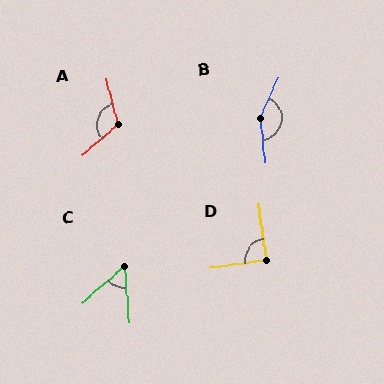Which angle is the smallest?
C, at approximately 54 degrees.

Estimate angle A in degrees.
Approximately 117 degrees.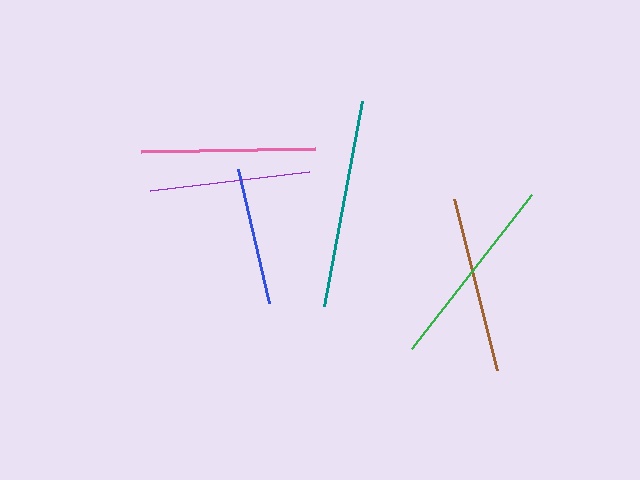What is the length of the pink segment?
The pink segment is approximately 174 pixels long.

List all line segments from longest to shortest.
From longest to shortest: teal, green, brown, pink, purple, blue.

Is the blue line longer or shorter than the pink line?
The pink line is longer than the blue line.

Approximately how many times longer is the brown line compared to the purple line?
The brown line is approximately 1.1 times the length of the purple line.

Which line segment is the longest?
The teal line is the longest at approximately 208 pixels.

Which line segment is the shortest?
The blue line is the shortest at approximately 137 pixels.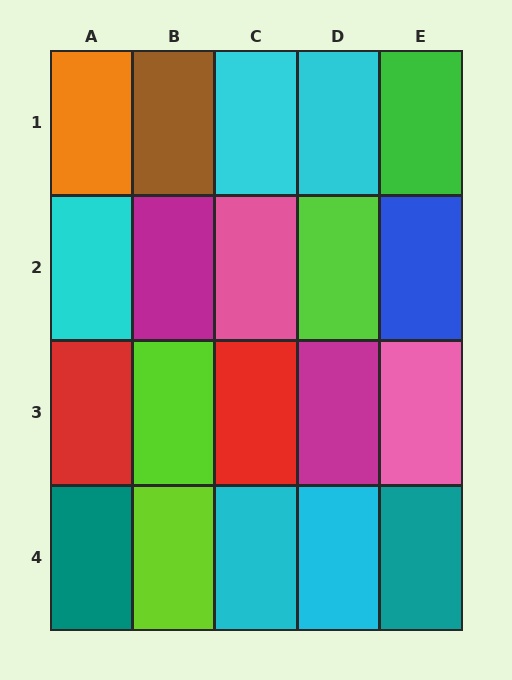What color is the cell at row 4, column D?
Cyan.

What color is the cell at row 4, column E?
Teal.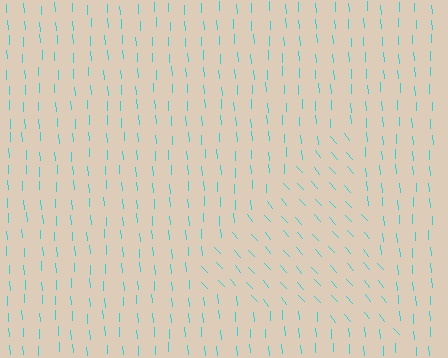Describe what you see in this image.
The image is filled with small cyan line segments. A triangle region in the image has lines oriented differently from the surrounding lines, creating a visible texture boundary.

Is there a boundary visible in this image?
Yes, there is a texture boundary formed by a change in line orientation.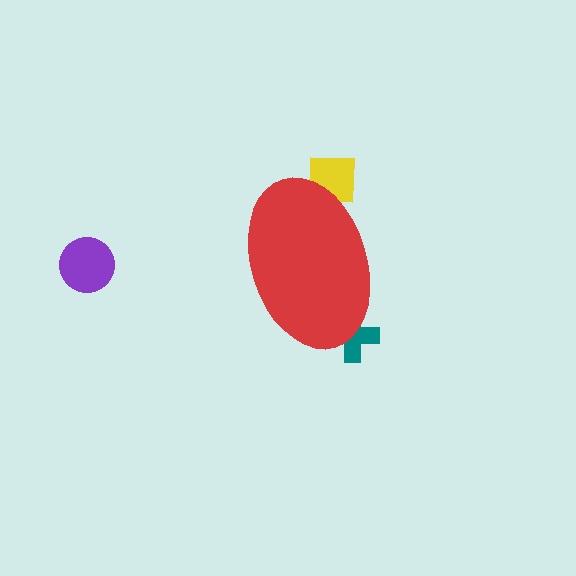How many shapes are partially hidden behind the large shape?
2 shapes are partially hidden.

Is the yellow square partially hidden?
Yes, the yellow square is partially hidden behind the red ellipse.